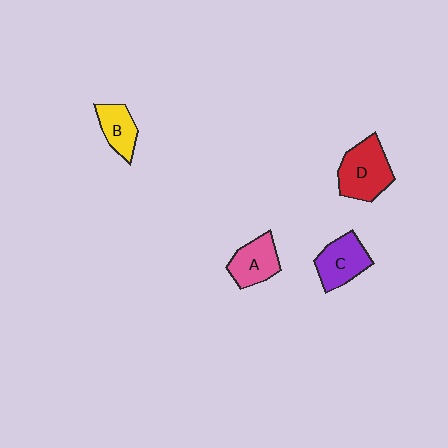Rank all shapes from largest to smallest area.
From largest to smallest: D (red), C (purple), A (pink), B (yellow).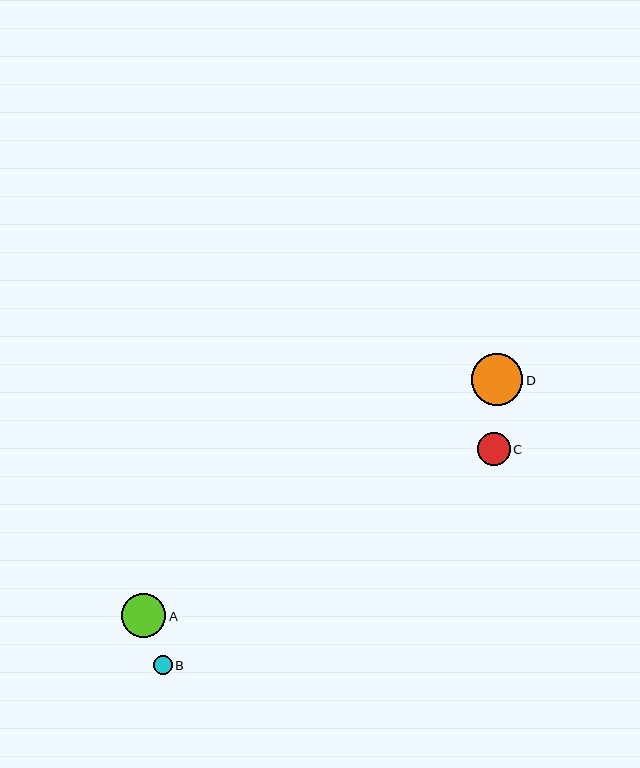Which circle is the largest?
Circle D is the largest with a size of approximately 52 pixels.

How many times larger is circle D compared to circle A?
Circle D is approximately 1.2 times the size of circle A.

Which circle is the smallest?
Circle B is the smallest with a size of approximately 19 pixels.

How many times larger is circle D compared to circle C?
Circle D is approximately 1.6 times the size of circle C.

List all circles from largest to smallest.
From largest to smallest: D, A, C, B.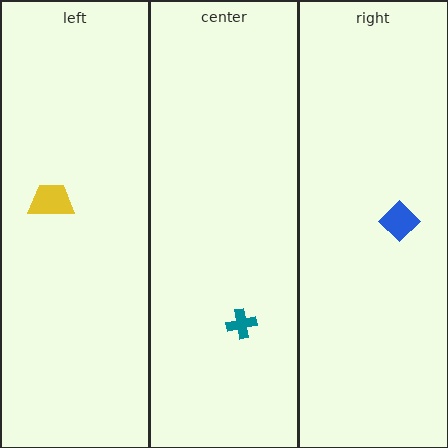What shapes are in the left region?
The yellow trapezoid.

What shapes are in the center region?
The teal cross.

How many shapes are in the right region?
1.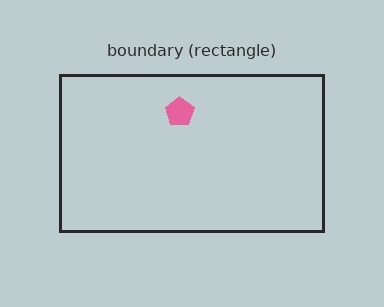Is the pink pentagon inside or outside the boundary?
Inside.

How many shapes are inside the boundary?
1 inside, 0 outside.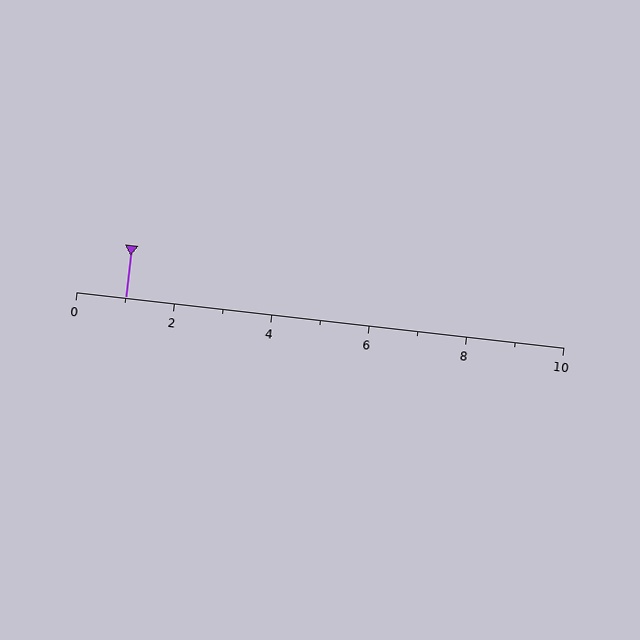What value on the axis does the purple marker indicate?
The marker indicates approximately 1.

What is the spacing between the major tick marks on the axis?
The major ticks are spaced 2 apart.